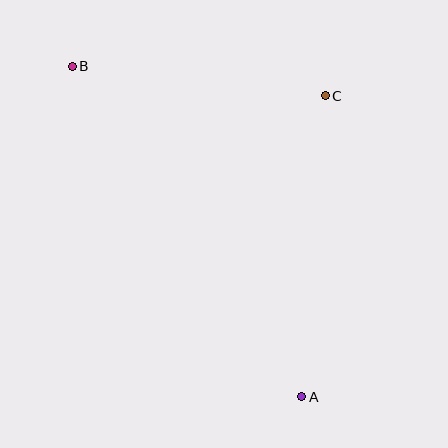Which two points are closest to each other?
Points B and C are closest to each other.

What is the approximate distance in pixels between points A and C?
The distance between A and C is approximately 302 pixels.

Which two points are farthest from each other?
Points A and B are farthest from each other.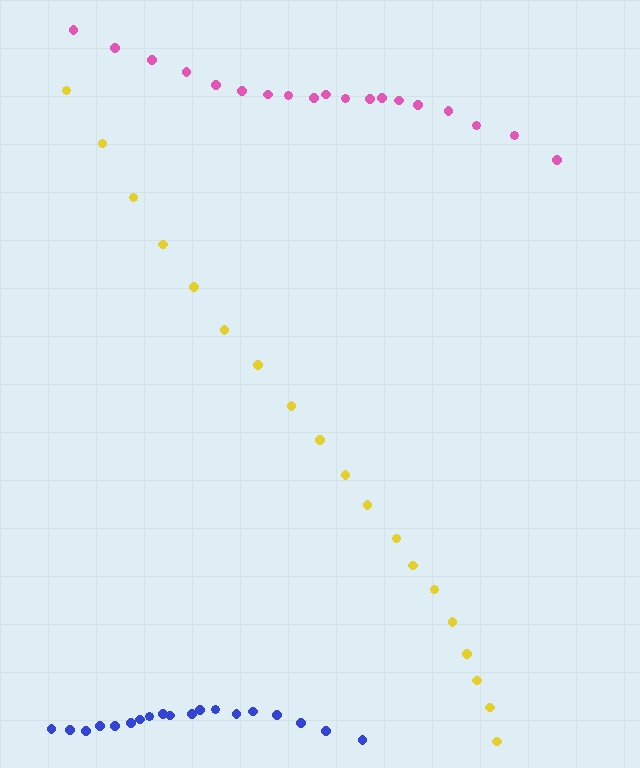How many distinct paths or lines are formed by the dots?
There are 3 distinct paths.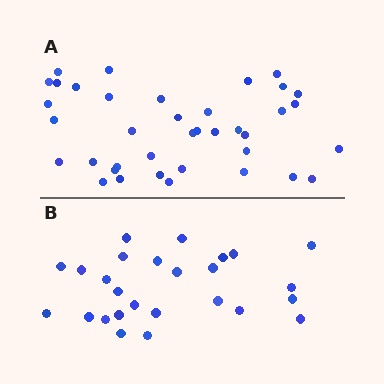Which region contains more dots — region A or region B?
Region A (the top region) has more dots.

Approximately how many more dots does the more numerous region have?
Region A has roughly 12 or so more dots than region B.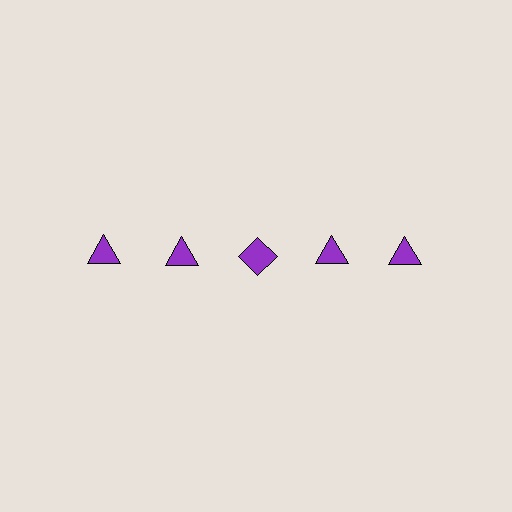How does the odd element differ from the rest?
It has a different shape: diamond instead of triangle.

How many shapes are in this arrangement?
There are 5 shapes arranged in a grid pattern.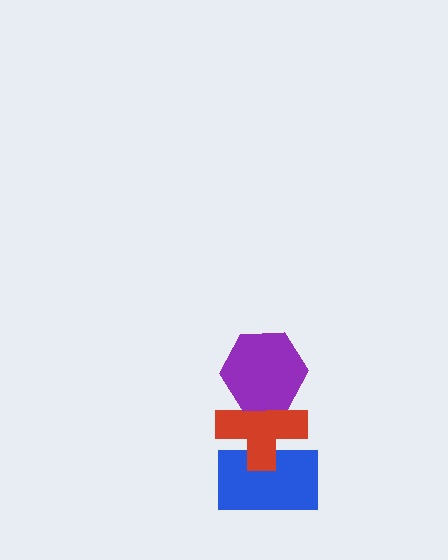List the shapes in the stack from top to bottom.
From top to bottom: the purple hexagon, the red cross, the blue rectangle.